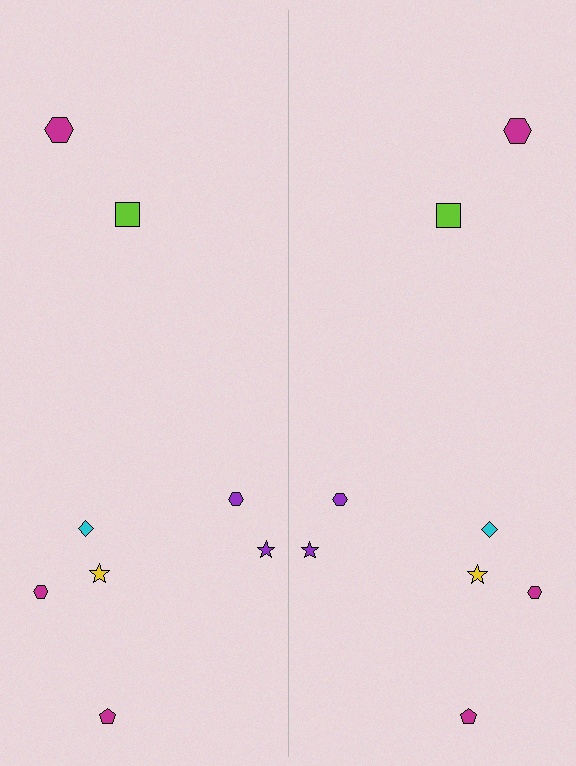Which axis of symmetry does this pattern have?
The pattern has a vertical axis of symmetry running through the center of the image.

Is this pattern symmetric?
Yes, this pattern has bilateral (reflection) symmetry.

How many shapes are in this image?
There are 16 shapes in this image.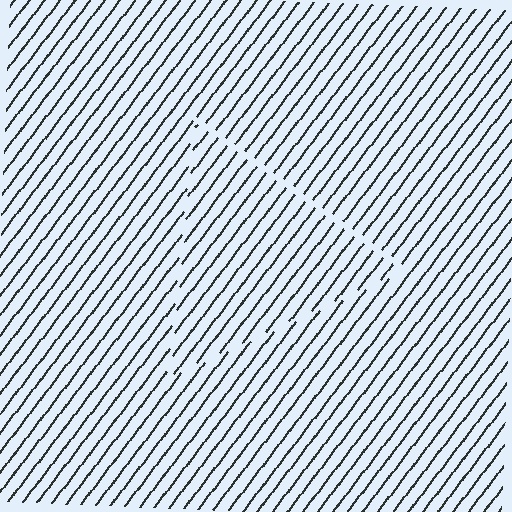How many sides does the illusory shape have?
3 sides — the line-ends trace a triangle.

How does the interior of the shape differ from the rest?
The interior of the shape contains the same grating, shifted by half a period — the contour is defined by the phase discontinuity where line-ends from the inner and outer gratings abut.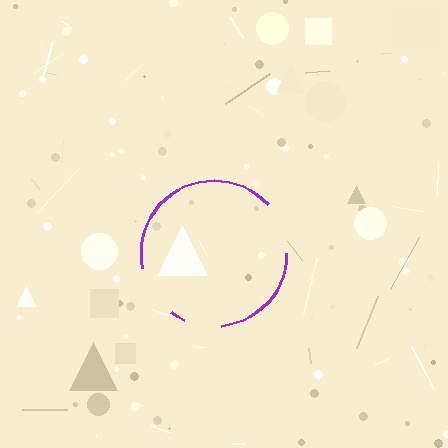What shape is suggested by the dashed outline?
The dashed outline suggests a circle.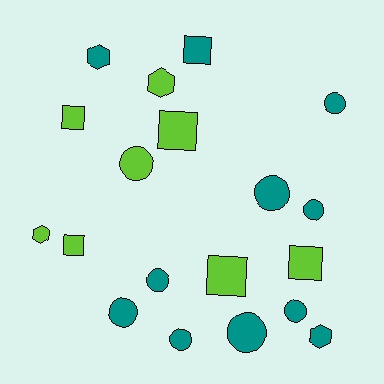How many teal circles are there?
There are 8 teal circles.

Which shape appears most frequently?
Circle, with 9 objects.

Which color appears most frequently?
Teal, with 11 objects.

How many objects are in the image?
There are 19 objects.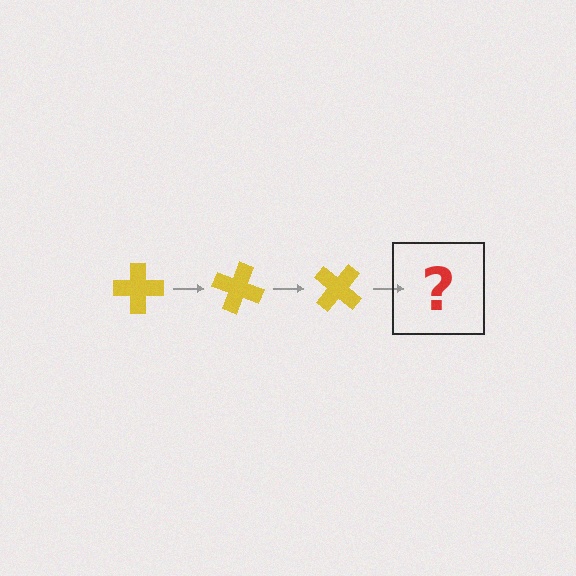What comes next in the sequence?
The next element should be a yellow cross rotated 60 degrees.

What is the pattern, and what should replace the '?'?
The pattern is that the cross rotates 20 degrees each step. The '?' should be a yellow cross rotated 60 degrees.